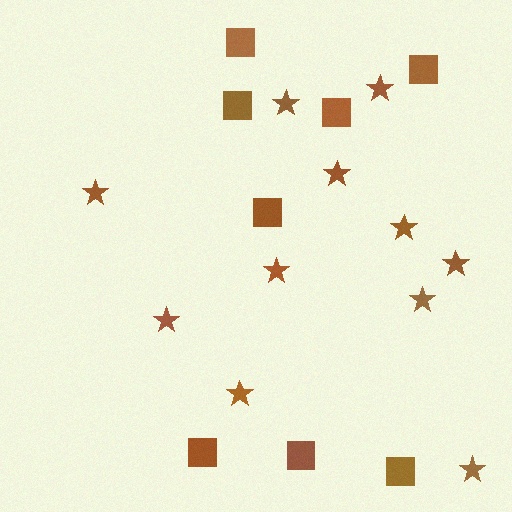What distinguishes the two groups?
There are 2 groups: one group of squares (8) and one group of stars (11).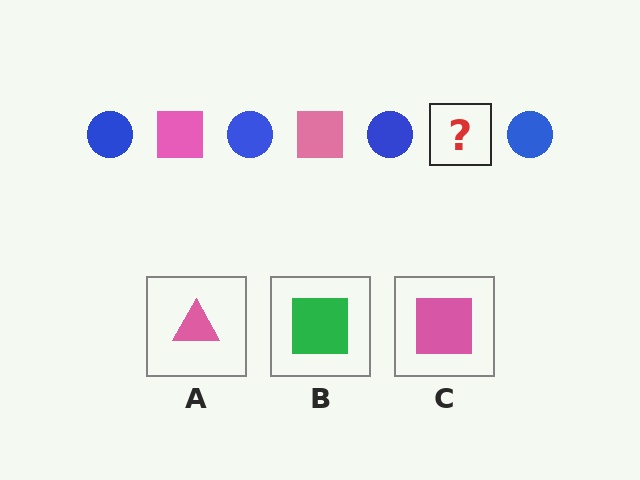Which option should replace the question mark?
Option C.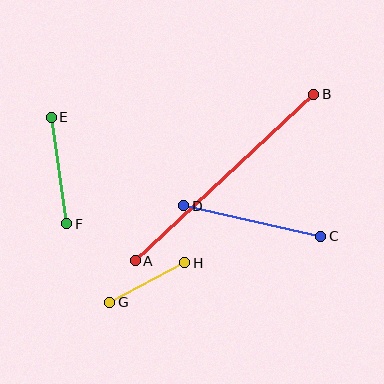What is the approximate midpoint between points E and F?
The midpoint is at approximately (59, 171) pixels.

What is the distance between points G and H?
The distance is approximately 85 pixels.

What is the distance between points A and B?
The distance is approximately 244 pixels.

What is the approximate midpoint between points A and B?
The midpoint is at approximately (224, 178) pixels.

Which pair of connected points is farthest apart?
Points A and B are farthest apart.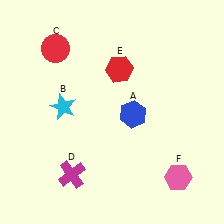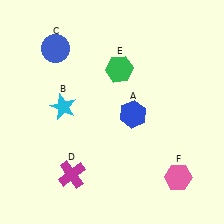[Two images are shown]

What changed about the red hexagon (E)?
In Image 1, E is red. In Image 2, it changed to green.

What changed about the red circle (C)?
In Image 1, C is red. In Image 2, it changed to blue.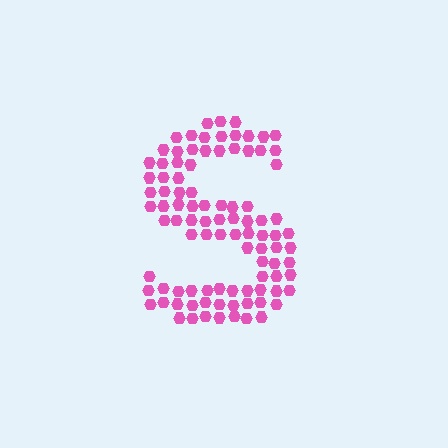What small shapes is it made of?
It is made of small hexagons.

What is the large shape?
The large shape is the letter S.